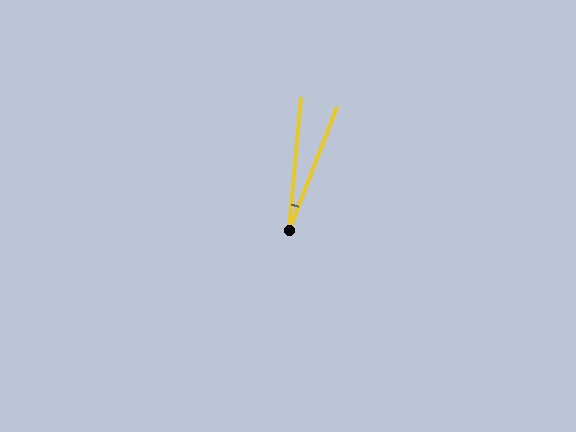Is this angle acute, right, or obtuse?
It is acute.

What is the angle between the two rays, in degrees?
Approximately 16 degrees.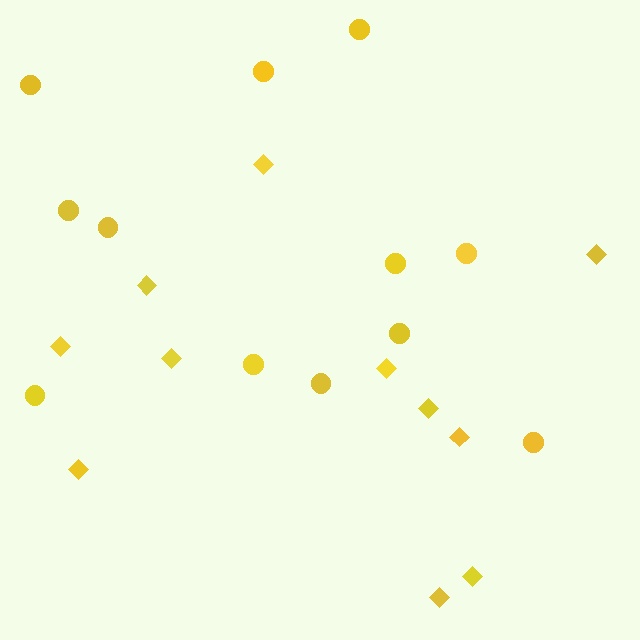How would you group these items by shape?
There are 2 groups: one group of diamonds (11) and one group of circles (12).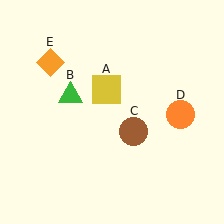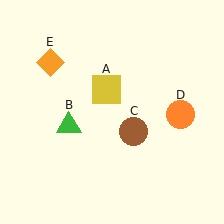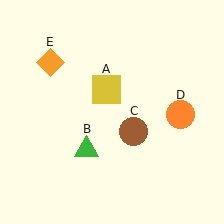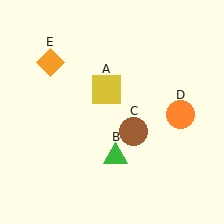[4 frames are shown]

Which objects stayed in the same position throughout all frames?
Yellow square (object A) and brown circle (object C) and orange circle (object D) and orange diamond (object E) remained stationary.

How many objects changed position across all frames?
1 object changed position: green triangle (object B).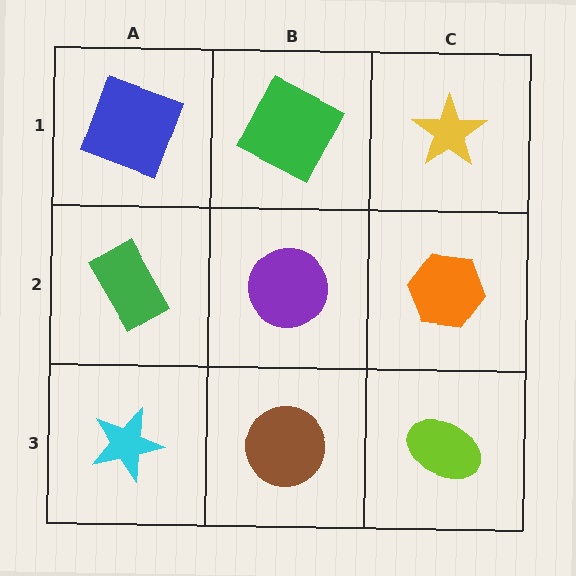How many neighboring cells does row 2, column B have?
4.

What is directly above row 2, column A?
A blue square.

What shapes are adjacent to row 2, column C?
A yellow star (row 1, column C), a lime ellipse (row 3, column C), a purple circle (row 2, column B).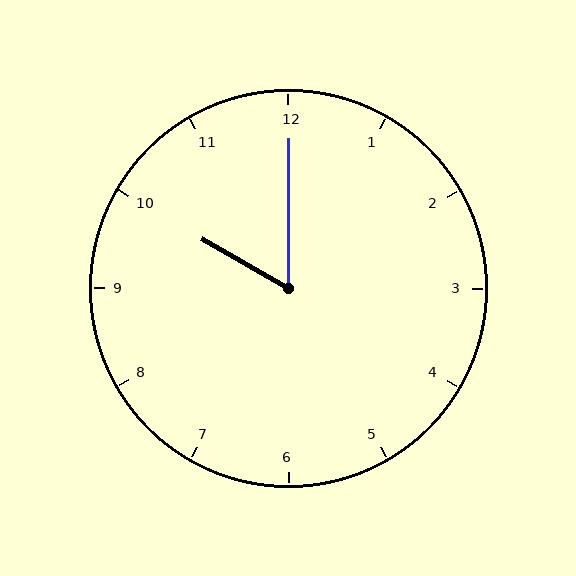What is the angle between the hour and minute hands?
Approximately 60 degrees.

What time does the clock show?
10:00.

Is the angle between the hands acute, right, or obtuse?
It is acute.